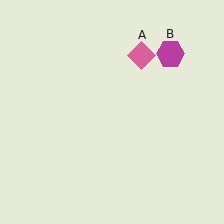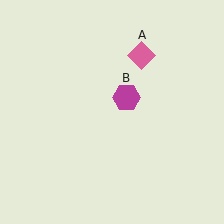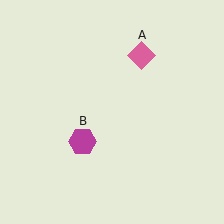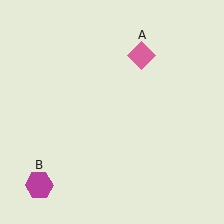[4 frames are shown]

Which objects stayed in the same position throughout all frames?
Pink diamond (object A) remained stationary.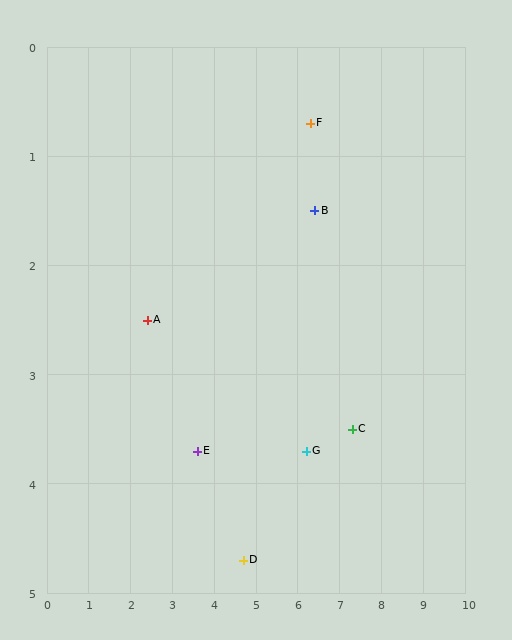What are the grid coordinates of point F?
Point F is at approximately (6.3, 0.7).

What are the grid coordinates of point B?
Point B is at approximately (6.4, 1.5).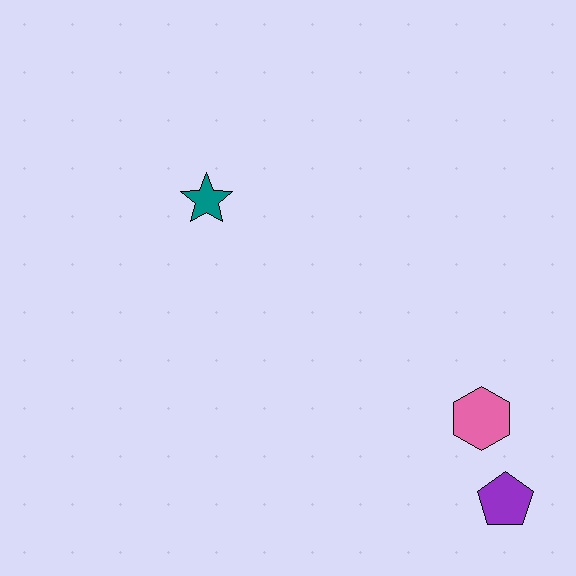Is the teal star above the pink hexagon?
Yes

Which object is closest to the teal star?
The pink hexagon is closest to the teal star.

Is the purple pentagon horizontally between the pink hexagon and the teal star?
No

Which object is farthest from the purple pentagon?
The teal star is farthest from the purple pentagon.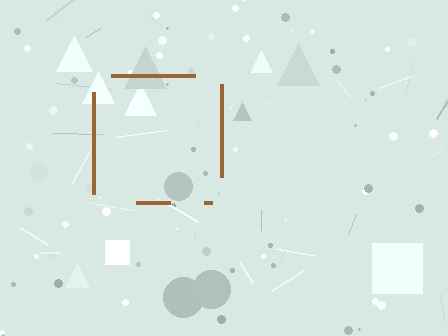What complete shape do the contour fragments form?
The contour fragments form a square.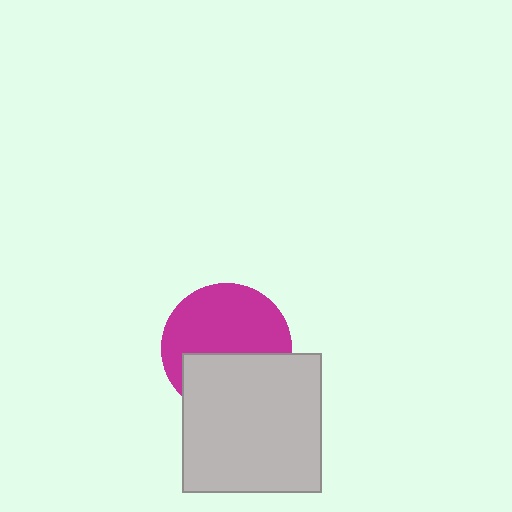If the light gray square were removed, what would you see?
You would see the complete magenta circle.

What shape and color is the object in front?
The object in front is a light gray square.